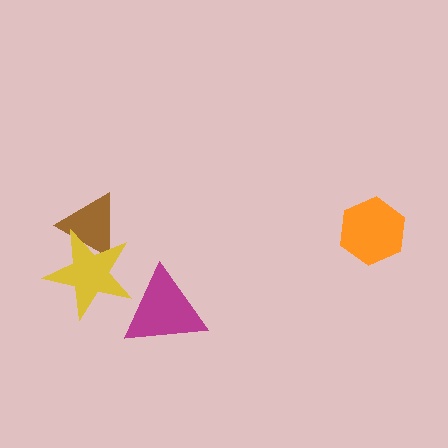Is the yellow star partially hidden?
Yes, it is partially covered by another shape.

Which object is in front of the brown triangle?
The yellow star is in front of the brown triangle.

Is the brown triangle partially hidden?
Yes, it is partially covered by another shape.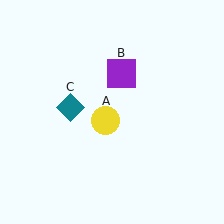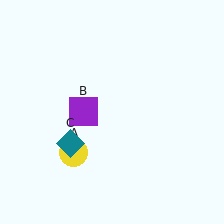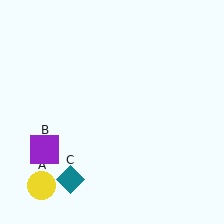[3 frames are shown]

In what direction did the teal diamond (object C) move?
The teal diamond (object C) moved down.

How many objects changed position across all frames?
3 objects changed position: yellow circle (object A), purple square (object B), teal diamond (object C).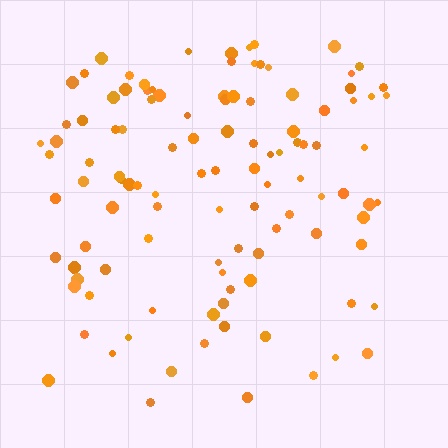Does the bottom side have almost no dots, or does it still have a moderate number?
Still a moderate number, just noticeably fewer than the top.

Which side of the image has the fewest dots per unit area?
The bottom.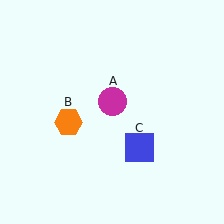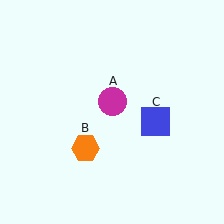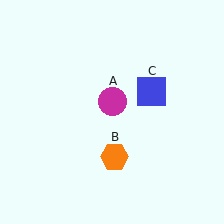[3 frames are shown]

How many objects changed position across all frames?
2 objects changed position: orange hexagon (object B), blue square (object C).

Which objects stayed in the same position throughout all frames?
Magenta circle (object A) remained stationary.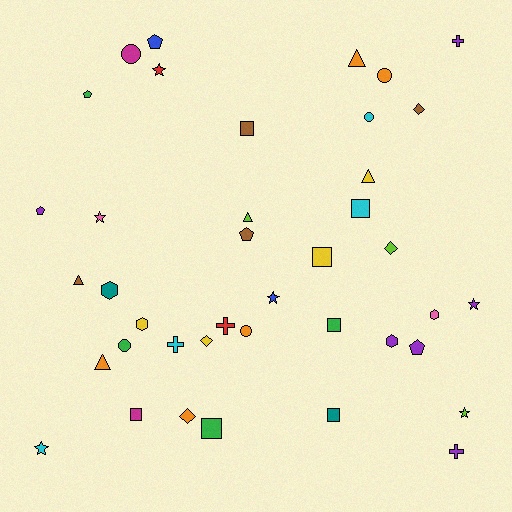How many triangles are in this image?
There are 5 triangles.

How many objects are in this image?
There are 40 objects.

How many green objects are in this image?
There are 4 green objects.